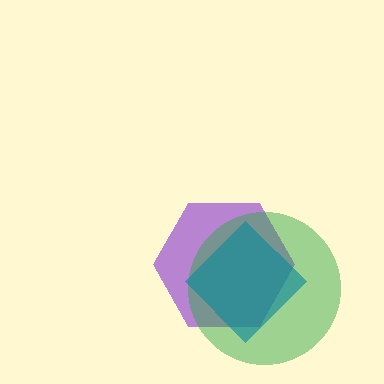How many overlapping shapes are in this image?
There are 3 overlapping shapes in the image.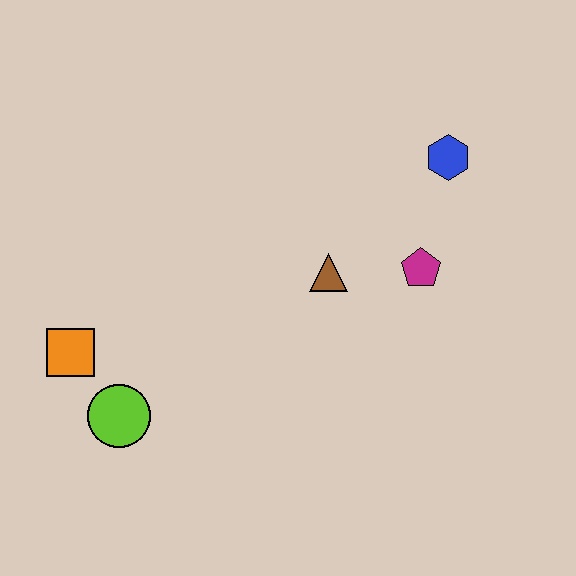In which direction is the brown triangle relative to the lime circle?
The brown triangle is to the right of the lime circle.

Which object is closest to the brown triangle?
The magenta pentagon is closest to the brown triangle.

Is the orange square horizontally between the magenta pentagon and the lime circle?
No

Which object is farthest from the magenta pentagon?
The orange square is farthest from the magenta pentagon.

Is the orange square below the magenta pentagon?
Yes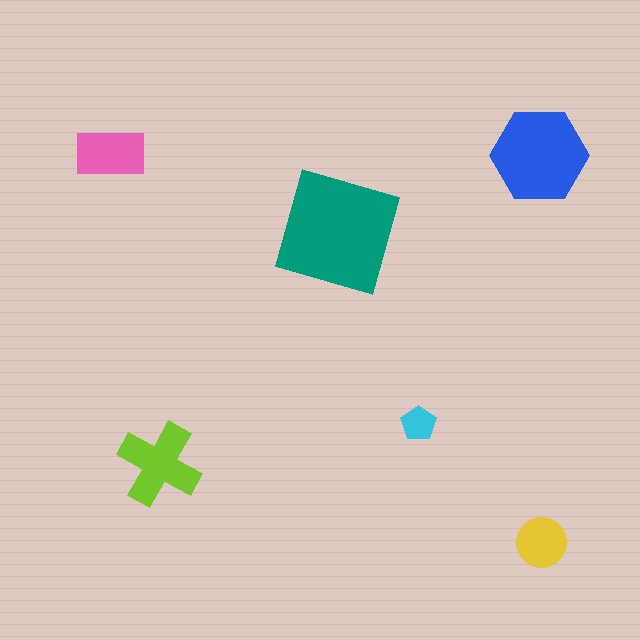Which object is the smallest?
The cyan pentagon.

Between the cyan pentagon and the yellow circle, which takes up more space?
The yellow circle.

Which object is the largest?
The teal square.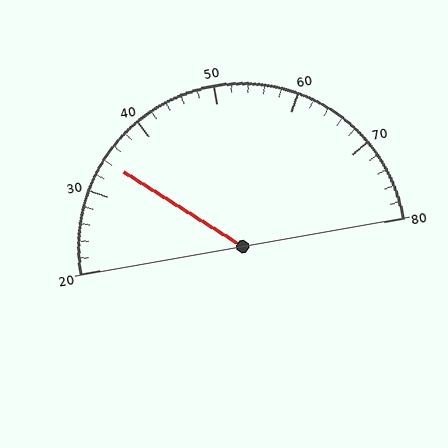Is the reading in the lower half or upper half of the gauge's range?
The reading is in the lower half of the range (20 to 80).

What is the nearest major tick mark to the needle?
The nearest major tick mark is 30.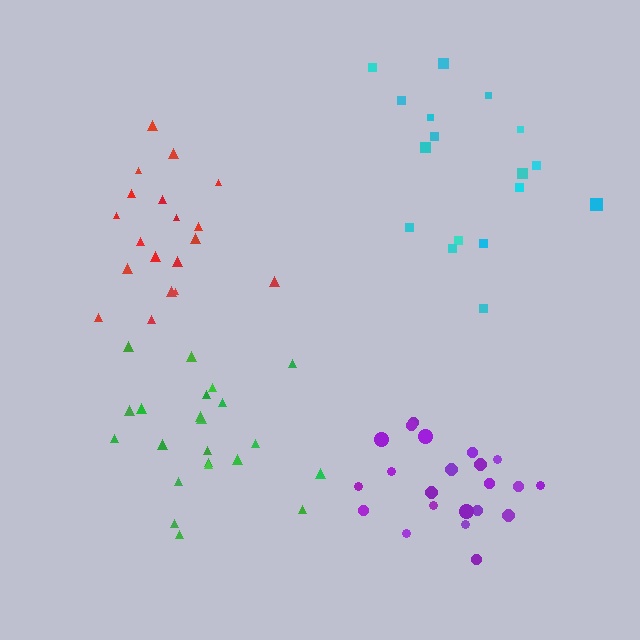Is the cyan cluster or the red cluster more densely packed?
Red.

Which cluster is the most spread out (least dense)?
Cyan.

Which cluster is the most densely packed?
Purple.